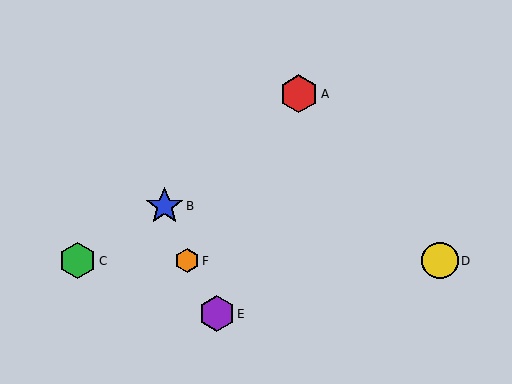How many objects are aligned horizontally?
3 objects (C, D, F) are aligned horizontally.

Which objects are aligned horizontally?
Objects C, D, F are aligned horizontally.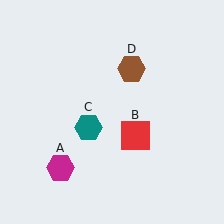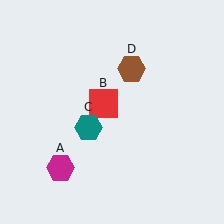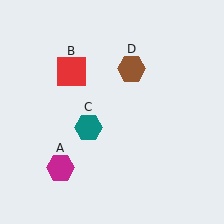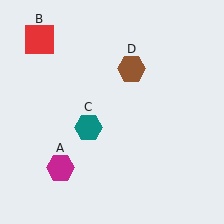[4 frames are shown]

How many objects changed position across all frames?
1 object changed position: red square (object B).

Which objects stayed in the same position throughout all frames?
Magenta hexagon (object A) and teal hexagon (object C) and brown hexagon (object D) remained stationary.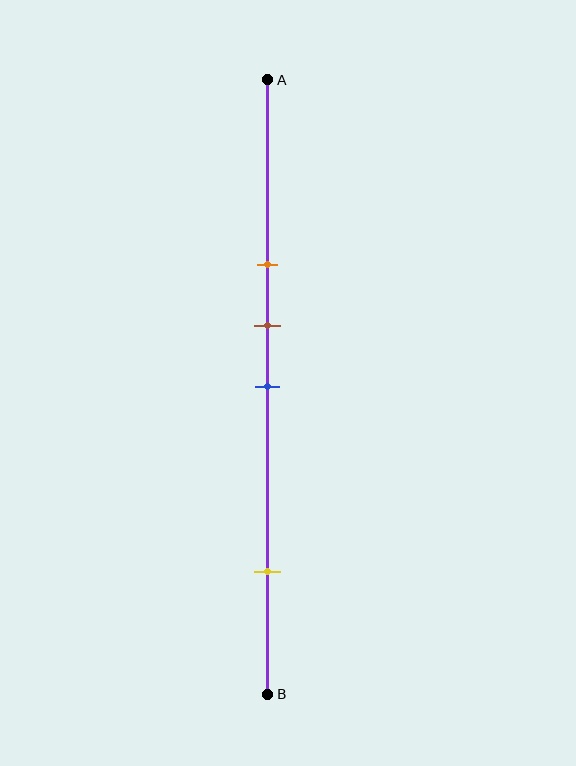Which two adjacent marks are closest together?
The brown and blue marks are the closest adjacent pair.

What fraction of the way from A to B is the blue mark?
The blue mark is approximately 50% (0.5) of the way from A to B.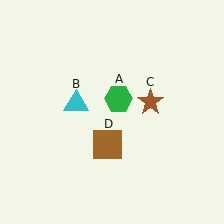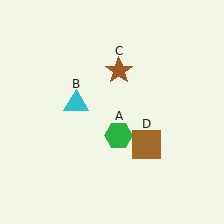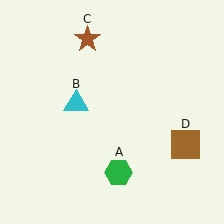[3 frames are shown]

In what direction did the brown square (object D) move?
The brown square (object D) moved right.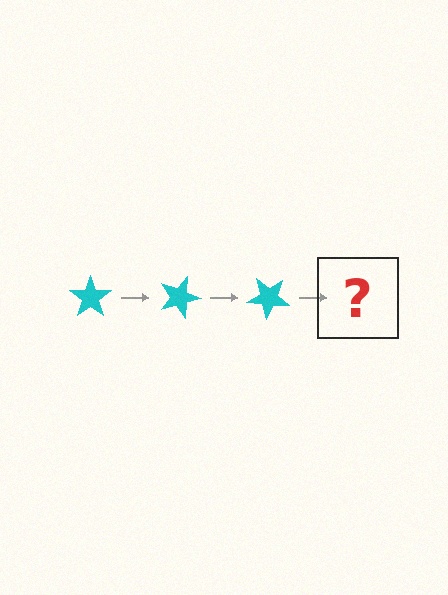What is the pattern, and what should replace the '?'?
The pattern is that the star rotates 20 degrees each step. The '?' should be a cyan star rotated 60 degrees.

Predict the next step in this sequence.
The next step is a cyan star rotated 60 degrees.